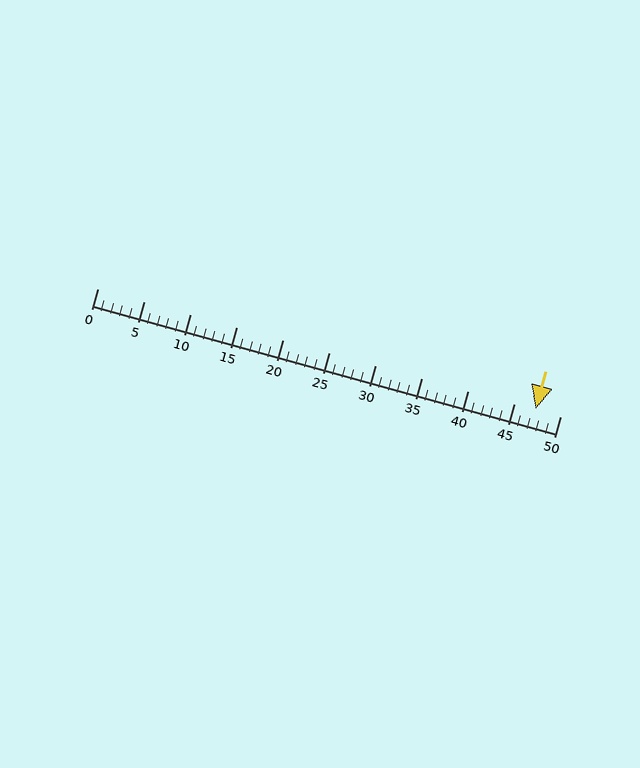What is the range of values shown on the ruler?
The ruler shows values from 0 to 50.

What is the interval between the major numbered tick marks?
The major tick marks are spaced 5 units apart.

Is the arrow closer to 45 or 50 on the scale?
The arrow is closer to 45.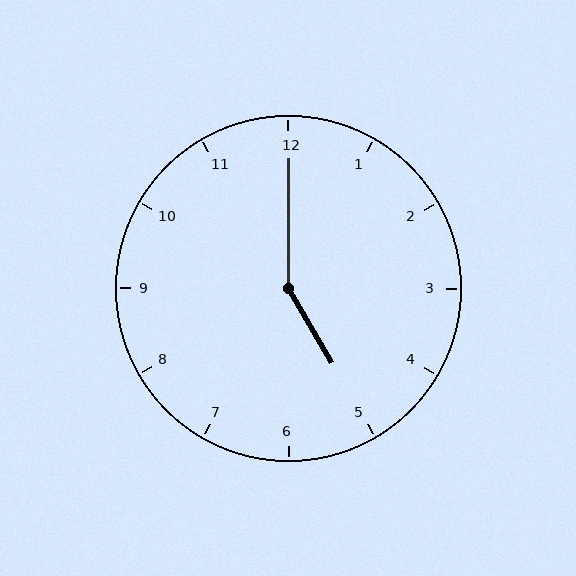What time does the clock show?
5:00.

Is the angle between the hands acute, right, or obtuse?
It is obtuse.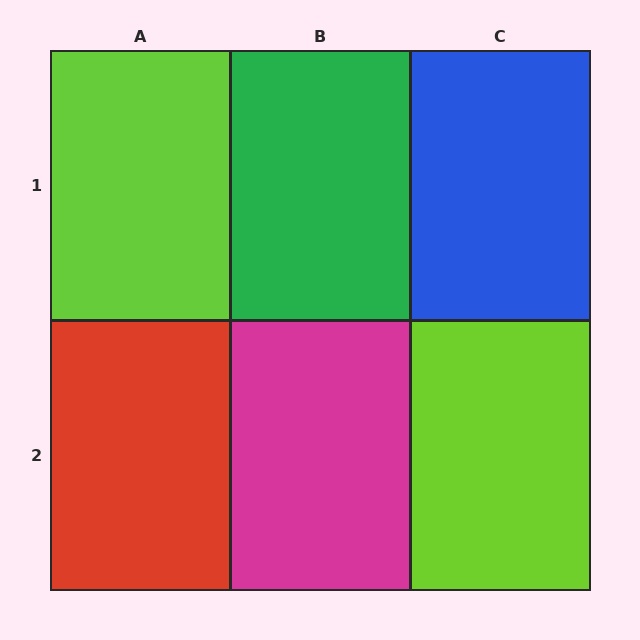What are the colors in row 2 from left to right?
Red, magenta, lime.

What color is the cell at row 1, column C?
Blue.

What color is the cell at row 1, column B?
Green.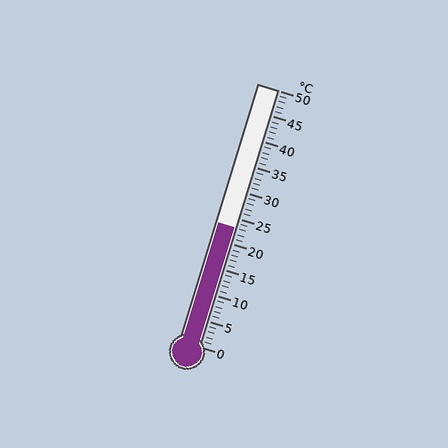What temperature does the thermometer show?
The thermometer shows approximately 23°C.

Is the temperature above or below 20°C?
The temperature is above 20°C.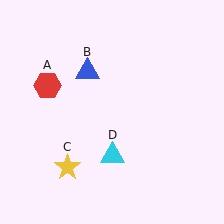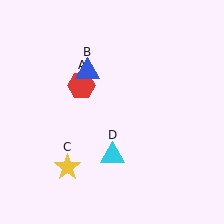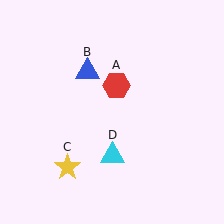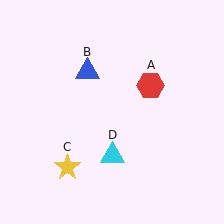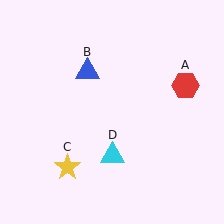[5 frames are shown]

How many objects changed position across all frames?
1 object changed position: red hexagon (object A).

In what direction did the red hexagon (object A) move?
The red hexagon (object A) moved right.